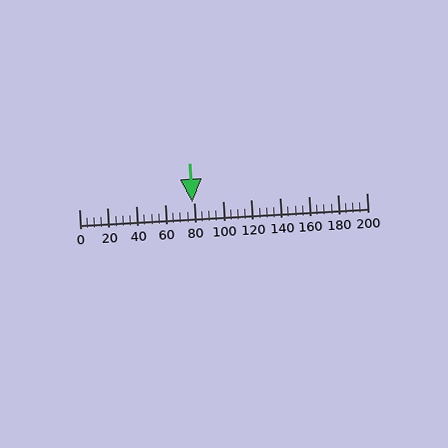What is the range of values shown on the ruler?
The ruler shows values from 0 to 200.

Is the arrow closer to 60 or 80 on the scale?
The arrow is closer to 80.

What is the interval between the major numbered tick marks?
The major tick marks are spaced 20 units apart.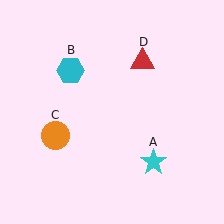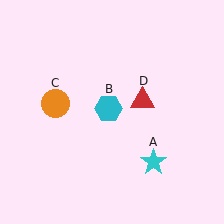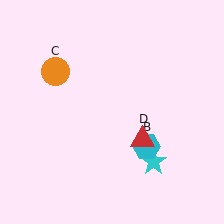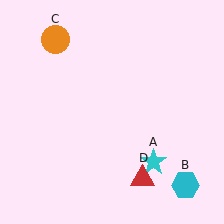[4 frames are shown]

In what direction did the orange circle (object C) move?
The orange circle (object C) moved up.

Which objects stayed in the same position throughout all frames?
Cyan star (object A) remained stationary.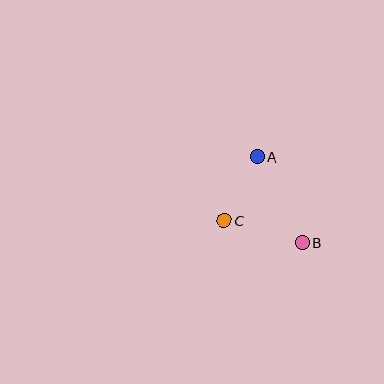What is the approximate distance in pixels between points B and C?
The distance between B and C is approximately 81 pixels.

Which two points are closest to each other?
Points A and C are closest to each other.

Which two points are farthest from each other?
Points A and B are farthest from each other.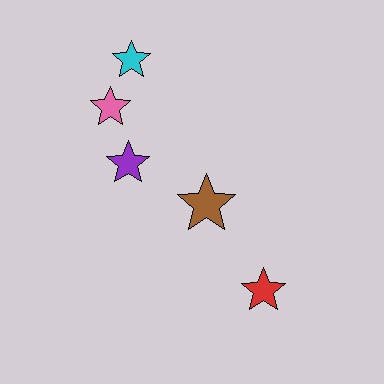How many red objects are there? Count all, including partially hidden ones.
There is 1 red object.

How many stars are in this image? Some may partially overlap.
There are 5 stars.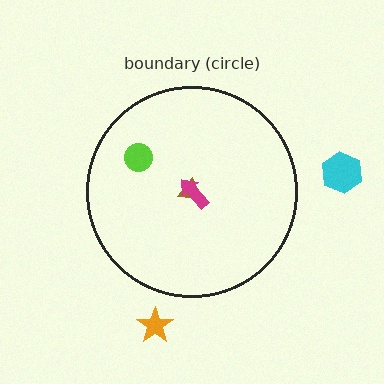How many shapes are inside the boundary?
3 inside, 2 outside.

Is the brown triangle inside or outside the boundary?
Inside.